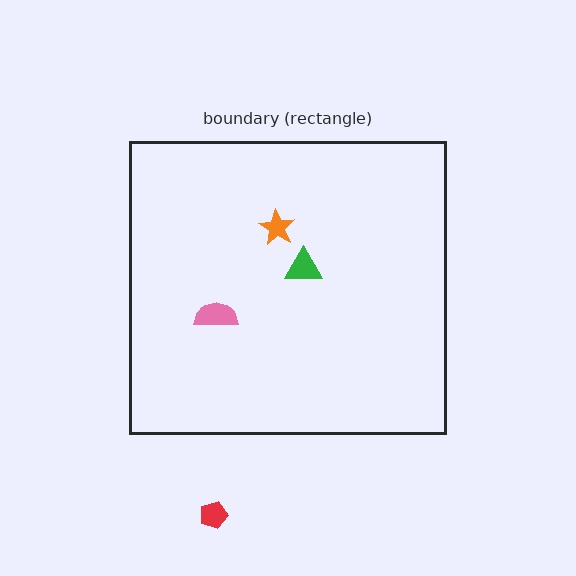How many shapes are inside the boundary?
3 inside, 1 outside.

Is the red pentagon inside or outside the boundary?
Outside.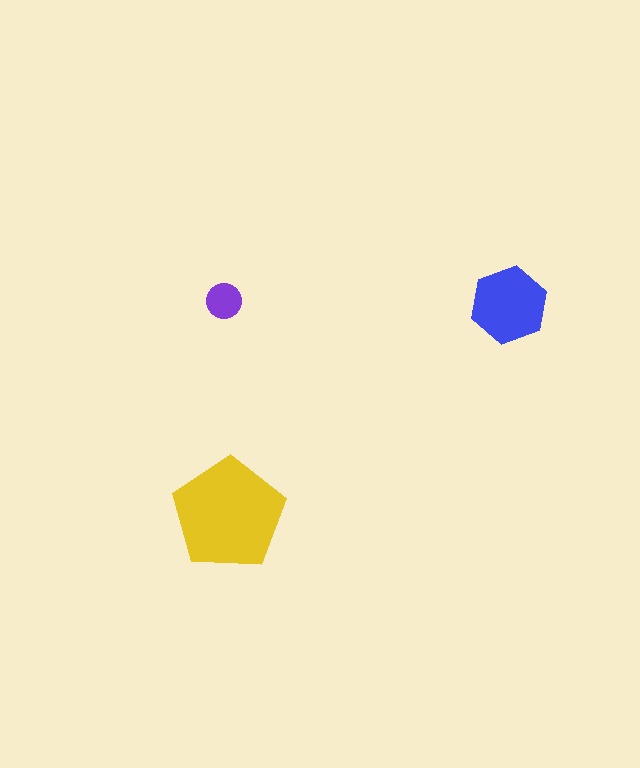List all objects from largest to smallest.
The yellow pentagon, the blue hexagon, the purple circle.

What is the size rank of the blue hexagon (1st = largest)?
2nd.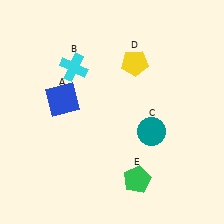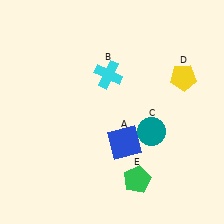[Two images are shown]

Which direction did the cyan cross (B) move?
The cyan cross (B) moved right.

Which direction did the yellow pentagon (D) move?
The yellow pentagon (D) moved right.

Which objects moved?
The objects that moved are: the blue square (A), the cyan cross (B), the yellow pentagon (D).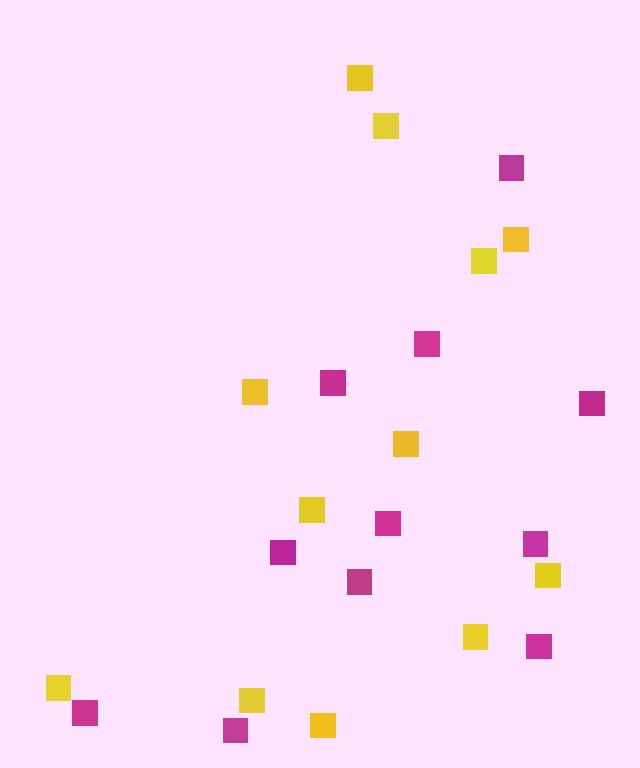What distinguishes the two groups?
There are 2 groups: one group of yellow squares (12) and one group of magenta squares (11).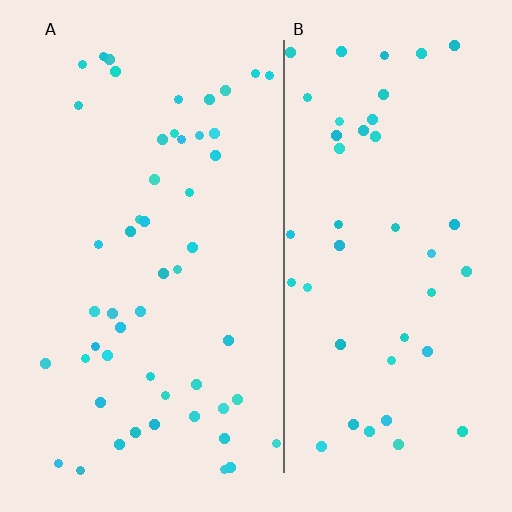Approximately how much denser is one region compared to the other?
Approximately 1.2× — region A over region B.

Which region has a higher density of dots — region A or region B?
A (the left).